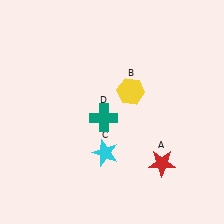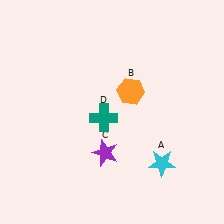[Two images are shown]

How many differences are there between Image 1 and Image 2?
There are 3 differences between the two images.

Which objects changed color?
A changed from red to cyan. B changed from yellow to orange. C changed from cyan to purple.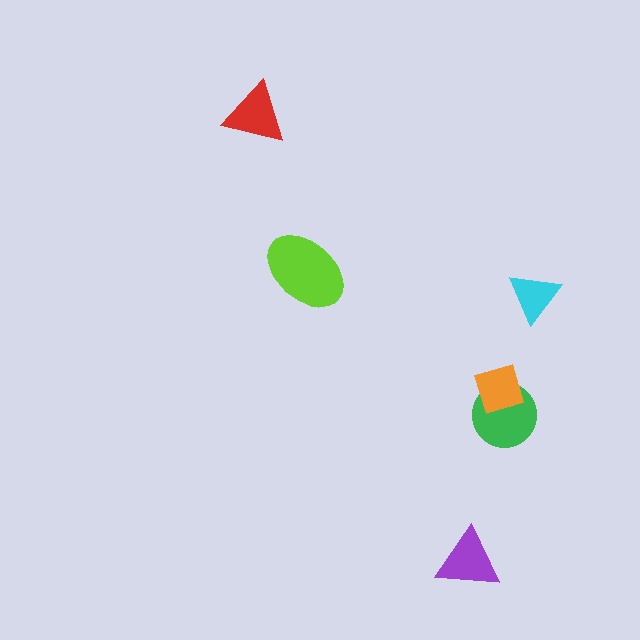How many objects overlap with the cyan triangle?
0 objects overlap with the cyan triangle.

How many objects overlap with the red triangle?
0 objects overlap with the red triangle.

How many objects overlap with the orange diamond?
1 object overlaps with the orange diamond.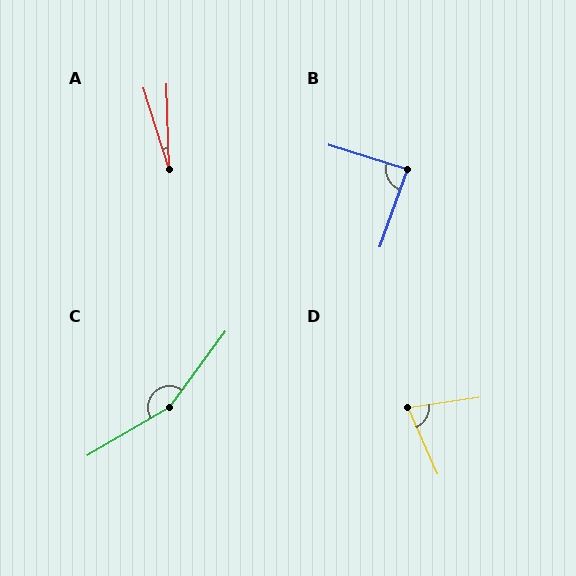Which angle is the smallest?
A, at approximately 16 degrees.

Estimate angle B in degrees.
Approximately 88 degrees.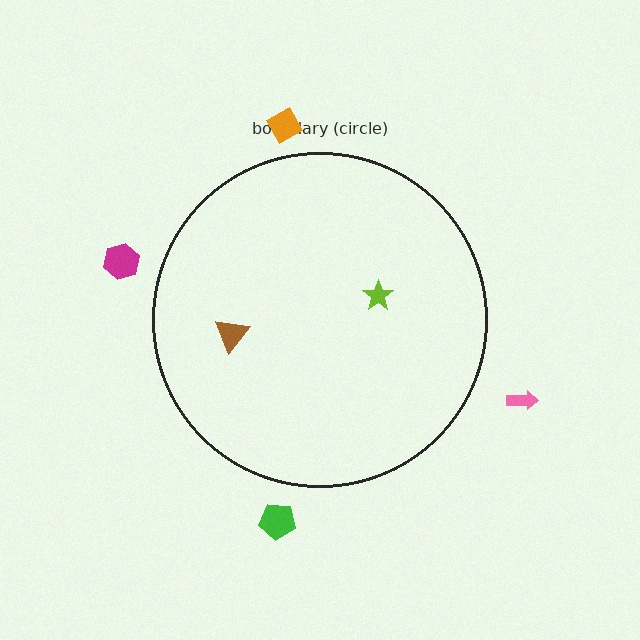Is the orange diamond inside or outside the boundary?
Outside.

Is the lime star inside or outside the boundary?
Inside.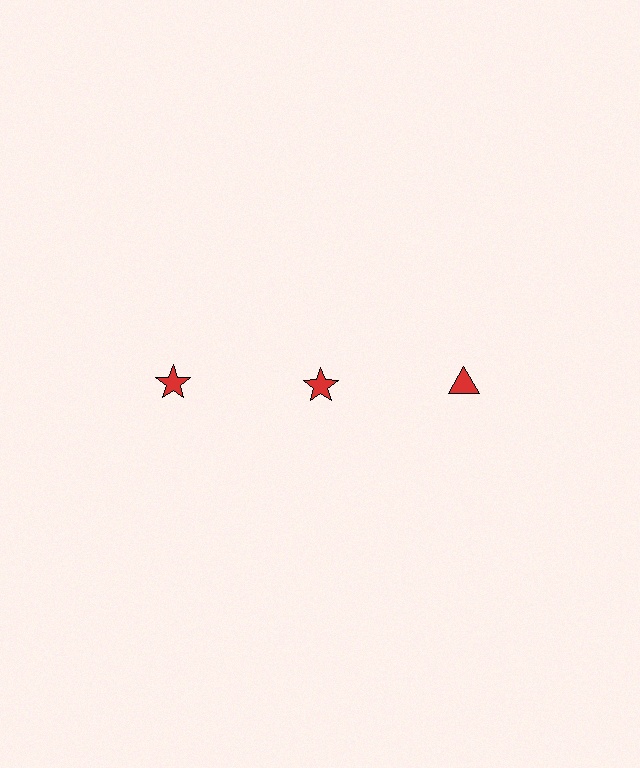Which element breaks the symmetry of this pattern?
The red triangle in the top row, center column breaks the symmetry. All other shapes are red stars.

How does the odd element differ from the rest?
It has a different shape: triangle instead of star.